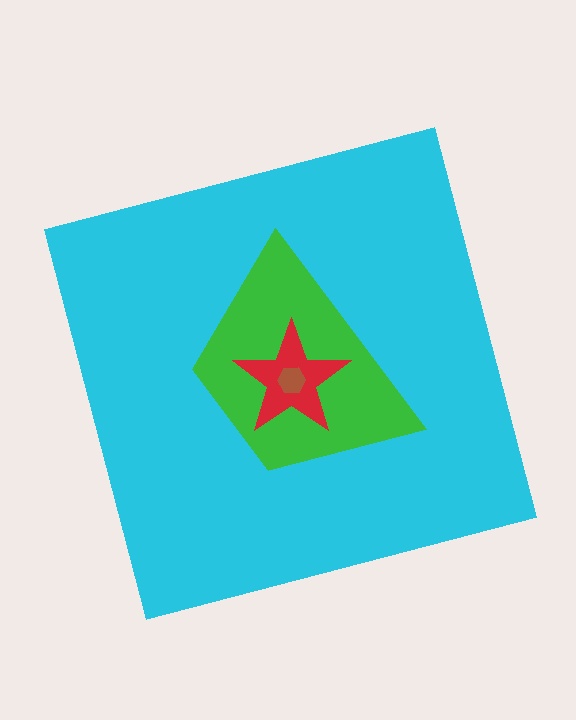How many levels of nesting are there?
4.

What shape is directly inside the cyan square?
The green trapezoid.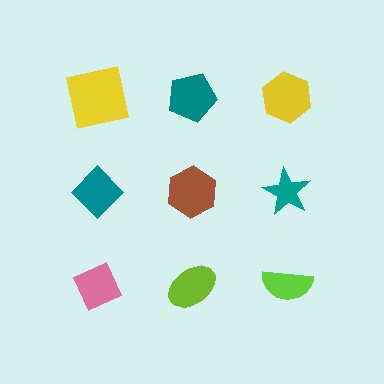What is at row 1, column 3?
A yellow hexagon.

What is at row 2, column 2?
A brown hexagon.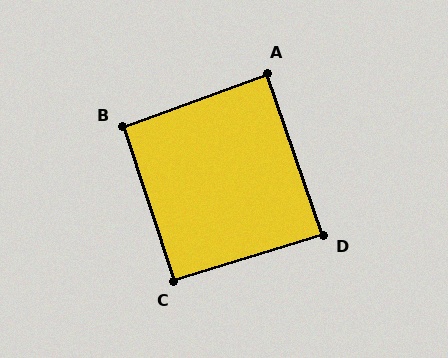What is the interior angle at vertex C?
Approximately 91 degrees (approximately right).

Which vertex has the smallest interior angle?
D, at approximately 88 degrees.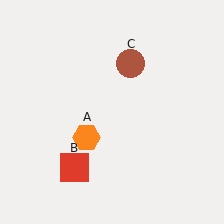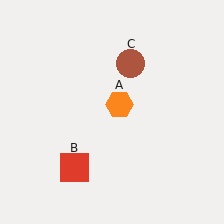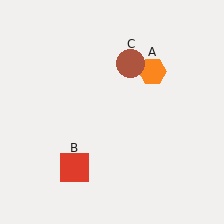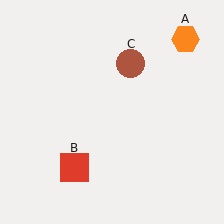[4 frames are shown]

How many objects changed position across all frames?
1 object changed position: orange hexagon (object A).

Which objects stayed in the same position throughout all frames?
Red square (object B) and brown circle (object C) remained stationary.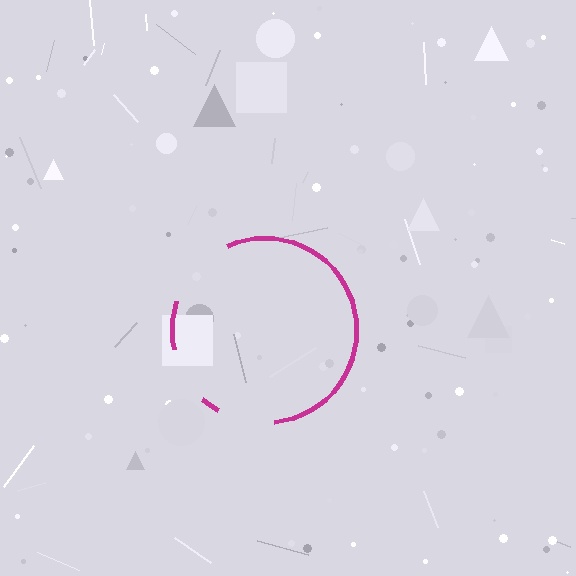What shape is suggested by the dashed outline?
The dashed outline suggests a circle.